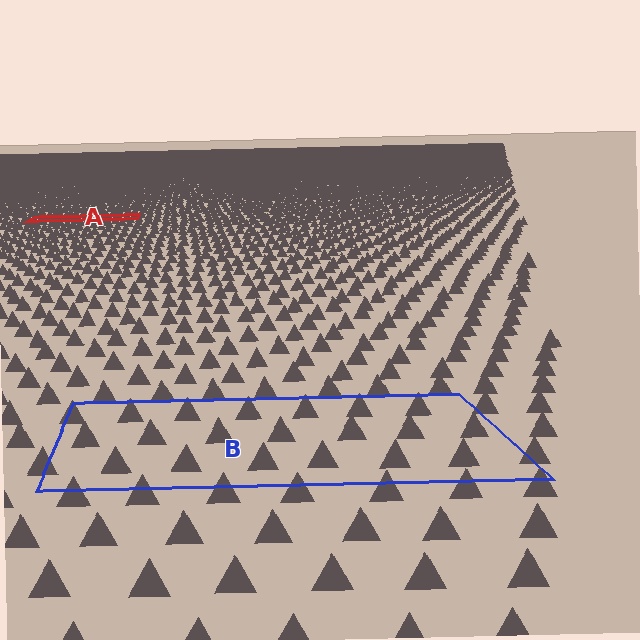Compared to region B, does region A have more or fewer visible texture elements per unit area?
Region A has more texture elements per unit area — they are packed more densely because it is farther away.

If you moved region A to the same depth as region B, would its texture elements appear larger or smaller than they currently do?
They would appear larger. At a closer depth, the same texture elements are projected at a bigger on-screen size.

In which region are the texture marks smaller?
The texture marks are smaller in region A, because it is farther away.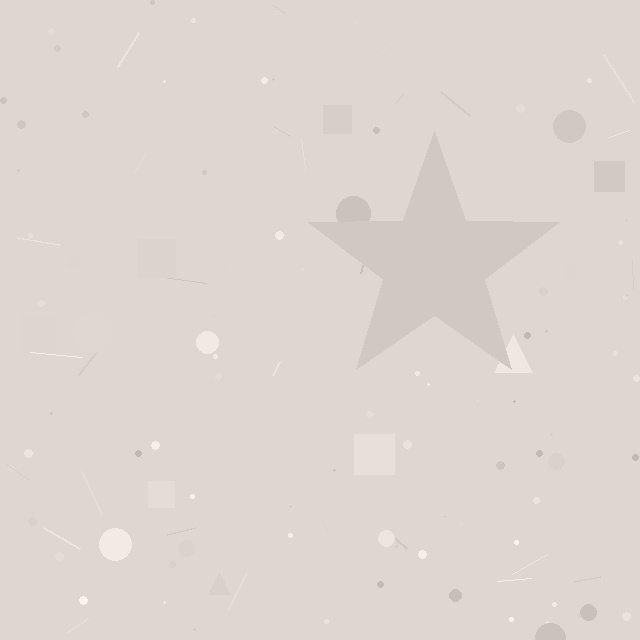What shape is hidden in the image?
A star is hidden in the image.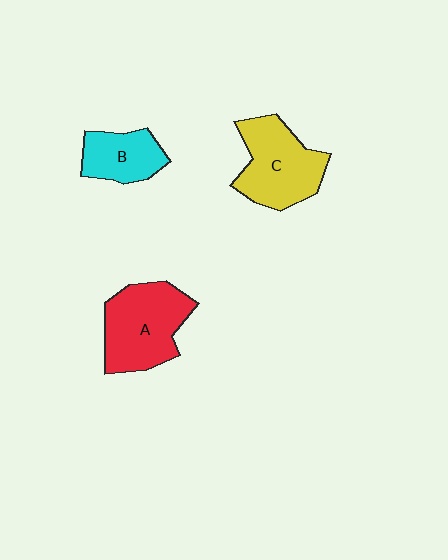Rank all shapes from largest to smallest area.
From largest to smallest: A (red), C (yellow), B (cyan).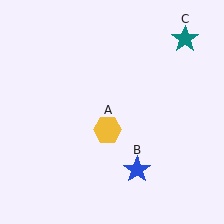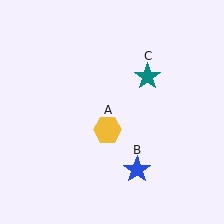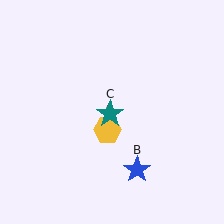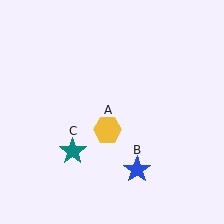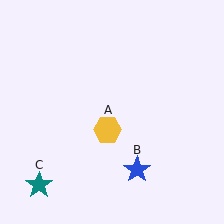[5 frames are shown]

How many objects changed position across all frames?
1 object changed position: teal star (object C).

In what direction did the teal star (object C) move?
The teal star (object C) moved down and to the left.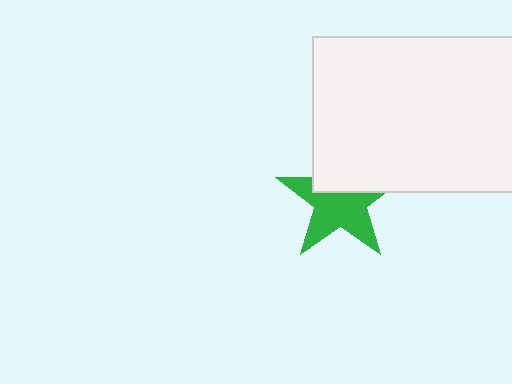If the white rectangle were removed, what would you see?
You would see the complete green star.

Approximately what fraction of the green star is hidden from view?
Roughly 38% of the green star is hidden behind the white rectangle.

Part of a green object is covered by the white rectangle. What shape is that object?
It is a star.